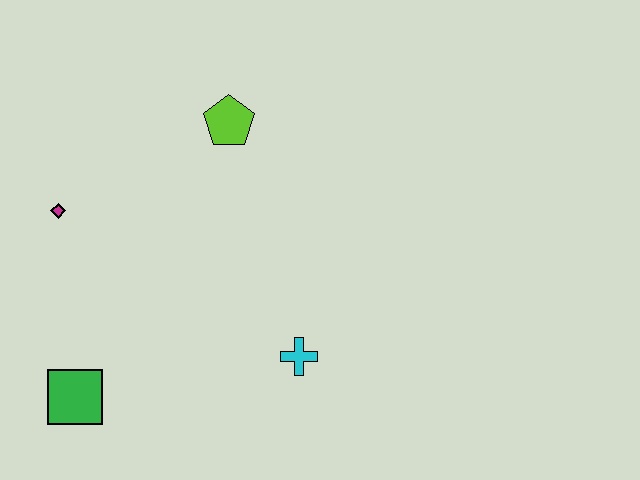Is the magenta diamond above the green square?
Yes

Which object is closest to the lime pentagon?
The magenta diamond is closest to the lime pentagon.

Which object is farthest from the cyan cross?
The magenta diamond is farthest from the cyan cross.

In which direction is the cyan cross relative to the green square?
The cyan cross is to the right of the green square.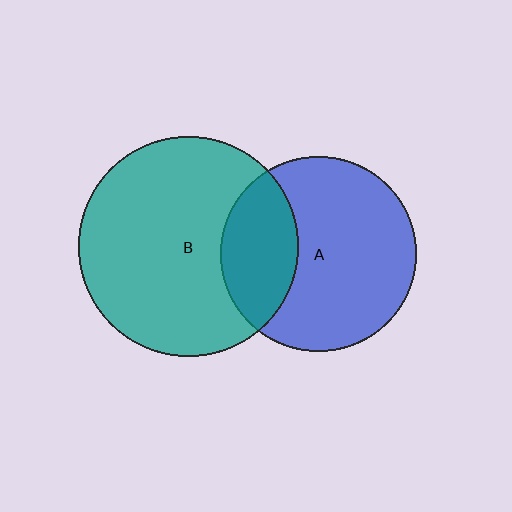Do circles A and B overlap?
Yes.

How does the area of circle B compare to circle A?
Approximately 1.3 times.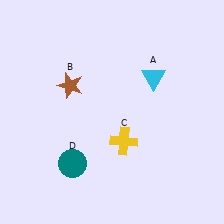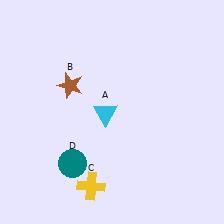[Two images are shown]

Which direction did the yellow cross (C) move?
The yellow cross (C) moved down.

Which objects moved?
The objects that moved are: the cyan triangle (A), the yellow cross (C).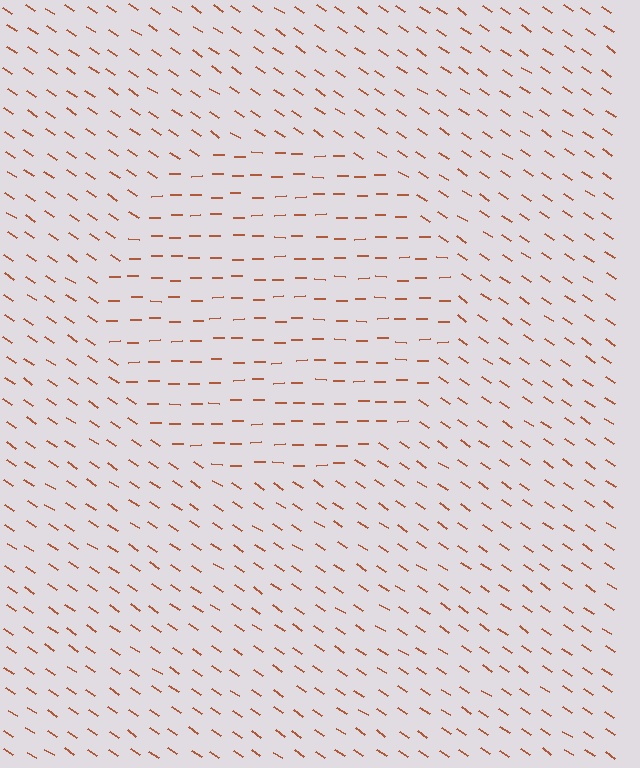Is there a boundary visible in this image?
Yes, there is a texture boundary formed by a change in line orientation.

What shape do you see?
I see a circle.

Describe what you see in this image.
The image is filled with small brown line segments. A circle region in the image has lines oriented differently from the surrounding lines, creating a visible texture boundary.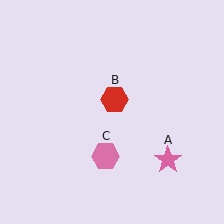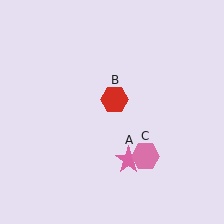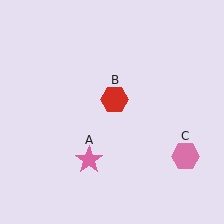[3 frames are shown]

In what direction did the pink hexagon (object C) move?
The pink hexagon (object C) moved right.